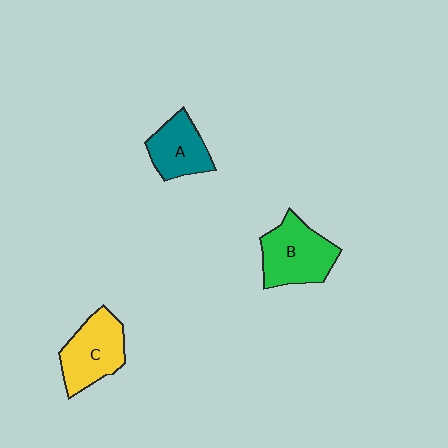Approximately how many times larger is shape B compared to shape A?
Approximately 1.4 times.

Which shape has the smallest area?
Shape A (teal).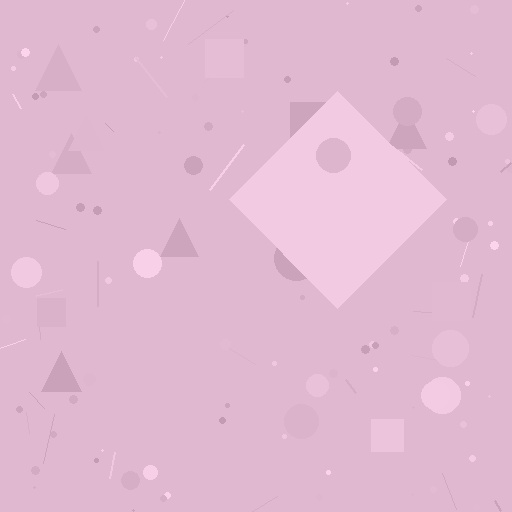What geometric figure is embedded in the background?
A diamond is embedded in the background.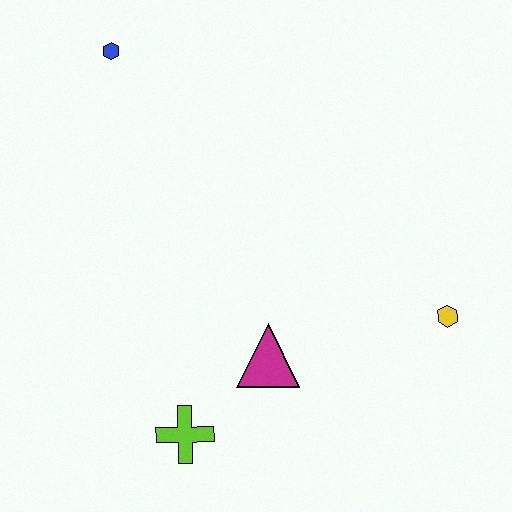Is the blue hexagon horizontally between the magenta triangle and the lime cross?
No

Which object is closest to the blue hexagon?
The magenta triangle is closest to the blue hexagon.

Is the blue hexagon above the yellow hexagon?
Yes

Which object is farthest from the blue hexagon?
The yellow hexagon is farthest from the blue hexagon.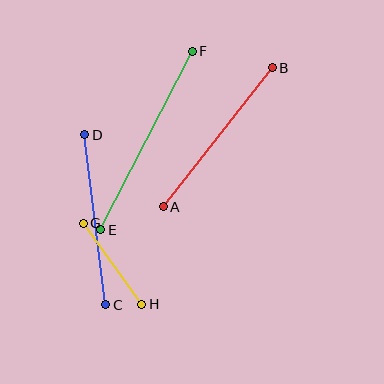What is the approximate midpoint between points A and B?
The midpoint is at approximately (218, 137) pixels.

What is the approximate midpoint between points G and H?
The midpoint is at approximately (112, 264) pixels.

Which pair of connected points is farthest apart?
Points E and F are farthest apart.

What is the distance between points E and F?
The distance is approximately 201 pixels.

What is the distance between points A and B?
The distance is approximately 177 pixels.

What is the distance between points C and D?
The distance is approximately 171 pixels.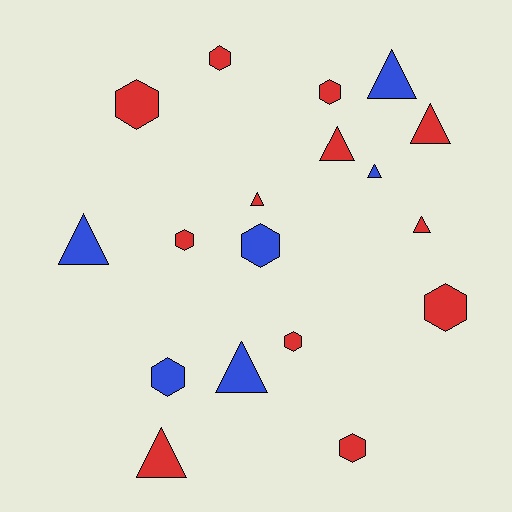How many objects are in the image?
There are 18 objects.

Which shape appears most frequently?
Hexagon, with 9 objects.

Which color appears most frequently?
Red, with 12 objects.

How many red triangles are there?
There are 5 red triangles.